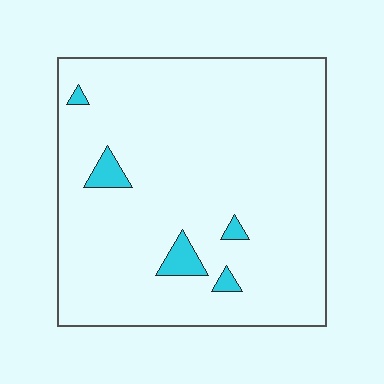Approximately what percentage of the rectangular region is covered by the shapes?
Approximately 5%.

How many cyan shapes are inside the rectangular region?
5.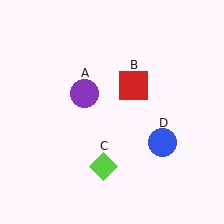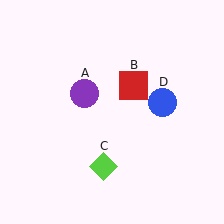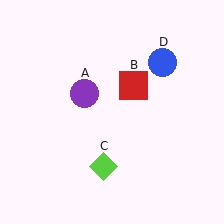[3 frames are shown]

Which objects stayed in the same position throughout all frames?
Purple circle (object A) and red square (object B) and lime diamond (object C) remained stationary.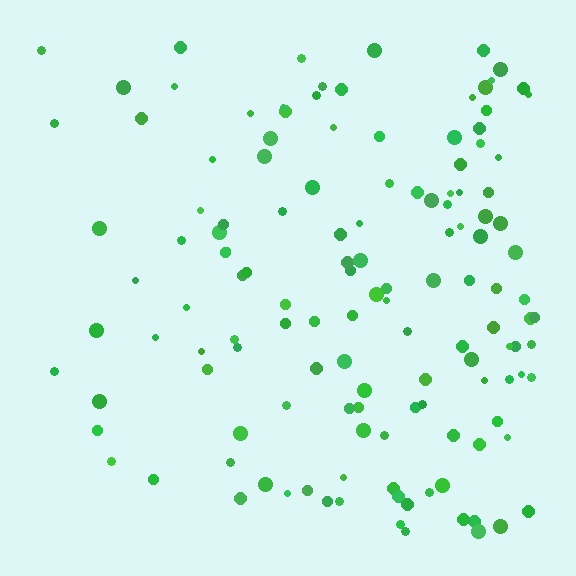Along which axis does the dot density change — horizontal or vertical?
Horizontal.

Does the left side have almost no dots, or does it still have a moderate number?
Still a moderate number, just noticeably fewer than the right.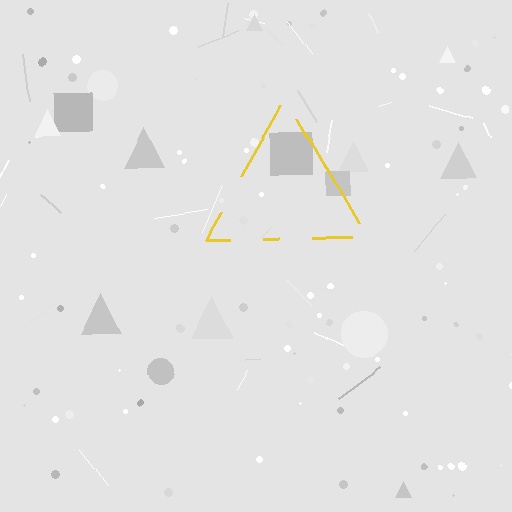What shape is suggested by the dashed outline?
The dashed outline suggests a triangle.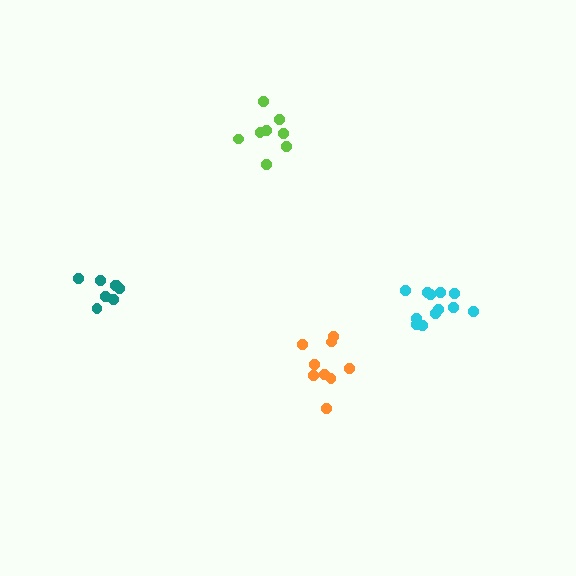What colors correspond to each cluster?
The clusters are colored: orange, lime, cyan, teal.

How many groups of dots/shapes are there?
There are 4 groups.